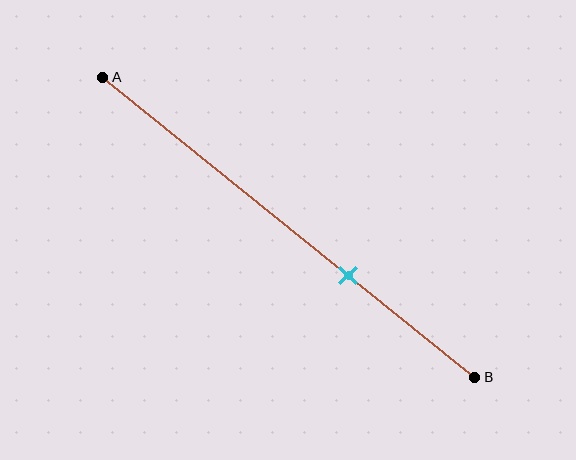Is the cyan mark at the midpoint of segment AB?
No, the mark is at about 65% from A, not at the 50% midpoint.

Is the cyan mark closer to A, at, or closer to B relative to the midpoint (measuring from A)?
The cyan mark is closer to point B than the midpoint of segment AB.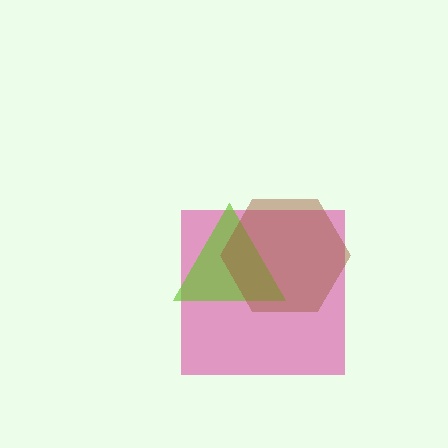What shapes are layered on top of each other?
The layered shapes are: a pink square, a lime triangle, a brown hexagon.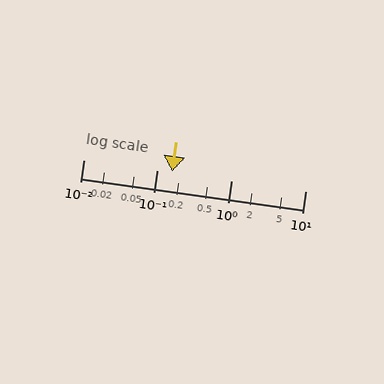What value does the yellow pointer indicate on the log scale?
The pointer indicates approximately 0.16.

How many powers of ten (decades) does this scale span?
The scale spans 3 decades, from 0.01 to 10.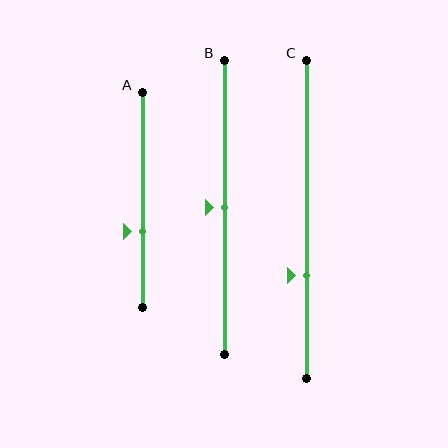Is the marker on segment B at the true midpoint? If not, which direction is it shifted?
Yes, the marker on segment B is at the true midpoint.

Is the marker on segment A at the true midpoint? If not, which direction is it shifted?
No, the marker on segment A is shifted downward by about 15% of the segment length.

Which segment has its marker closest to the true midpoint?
Segment B has its marker closest to the true midpoint.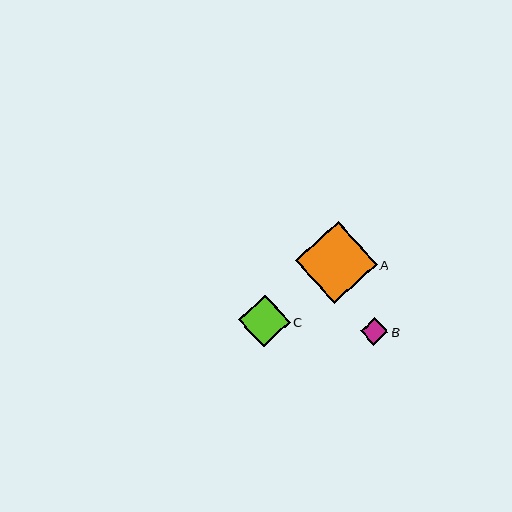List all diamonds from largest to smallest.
From largest to smallest: A, C, B.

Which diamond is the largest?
Diamond A is the largest with a size of approximately 82 pixels.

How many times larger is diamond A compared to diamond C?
Diamond A is approximately 1.6 times the size of diamond C.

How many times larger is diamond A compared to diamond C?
Diamond A is approximately 1.6 times the size of diamond C.